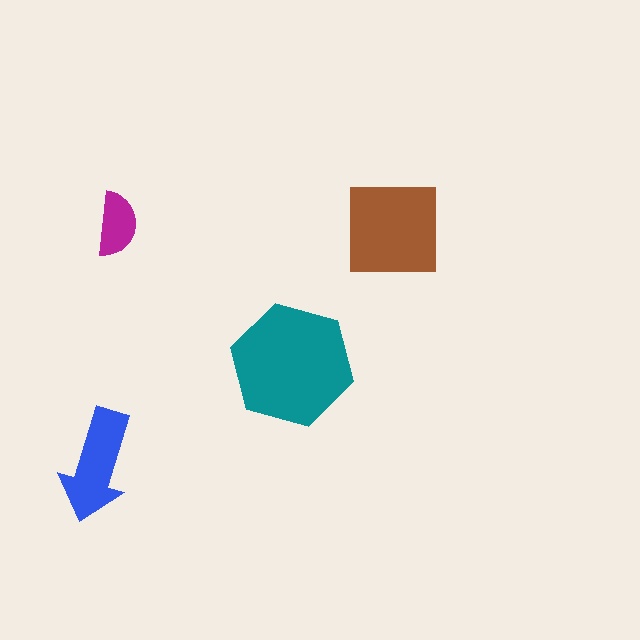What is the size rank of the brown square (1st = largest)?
2nd.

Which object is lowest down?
The blue arrow is bottommost.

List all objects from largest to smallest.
The teal hexagon, the brown square, the blue arrow, the magenta semicircle.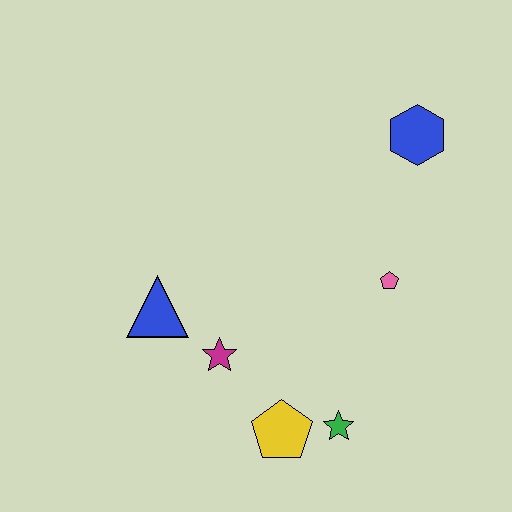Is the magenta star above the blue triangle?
No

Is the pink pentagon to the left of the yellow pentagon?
No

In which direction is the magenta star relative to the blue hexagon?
The magenta star is below the blue hexagon.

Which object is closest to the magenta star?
The blue triangle is closest to the magenta star.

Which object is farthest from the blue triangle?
The blue hexagon is farthest from the blue triangle.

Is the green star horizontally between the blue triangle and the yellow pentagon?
No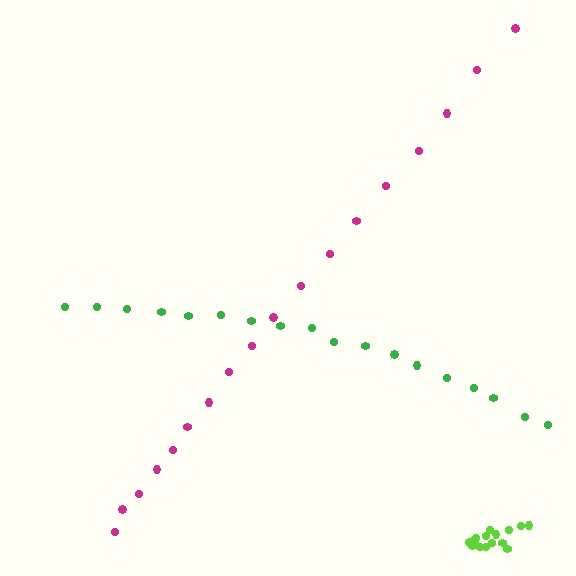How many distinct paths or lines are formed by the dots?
There are 3 distinct paths.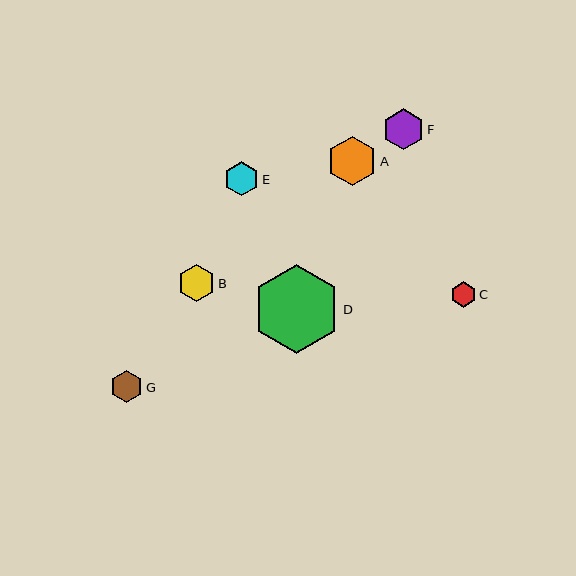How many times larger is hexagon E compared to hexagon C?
Hexagon E is approximately 1.4 times the size of hexagon C.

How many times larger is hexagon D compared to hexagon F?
Hexagon D is approximately 2.2 times the size of hexagon F.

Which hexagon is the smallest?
Hexagon C is the smallest with a size of approximately 25 pixels.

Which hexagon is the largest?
Hexagon D is the largest with a size of approximately 88 pixels.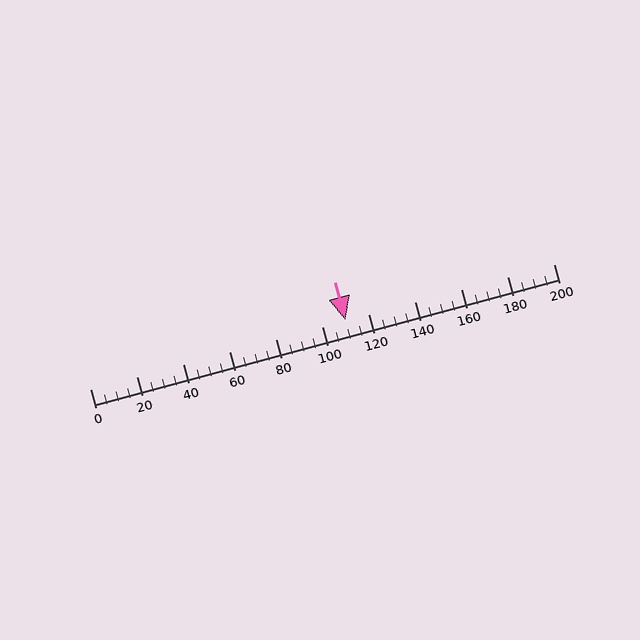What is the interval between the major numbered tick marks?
The major tick marks are spaced 20 units apart.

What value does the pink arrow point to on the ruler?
The pink arrow points to approximately 110.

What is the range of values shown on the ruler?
The ruler shows values from 0 to 200.